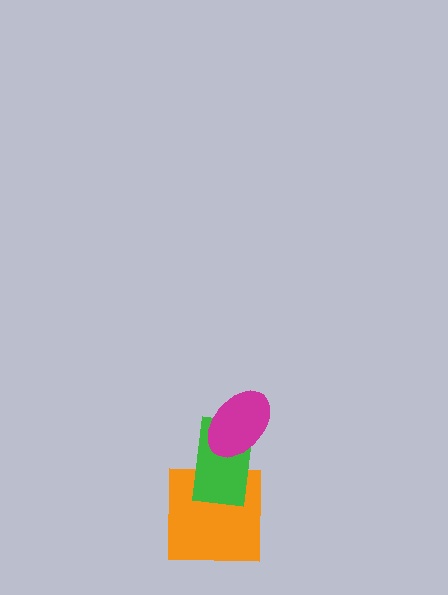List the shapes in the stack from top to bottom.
From top to bottom: the magenta ellipse, the green rectangle, the orange square.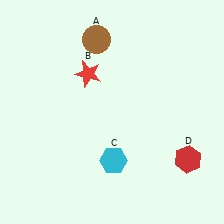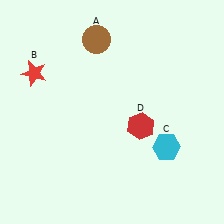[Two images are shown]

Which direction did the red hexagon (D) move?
The red hexagon (D) moved left.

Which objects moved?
The objects that moved are: the red star (B), the cyan hexagon (C), the red hexagon (D).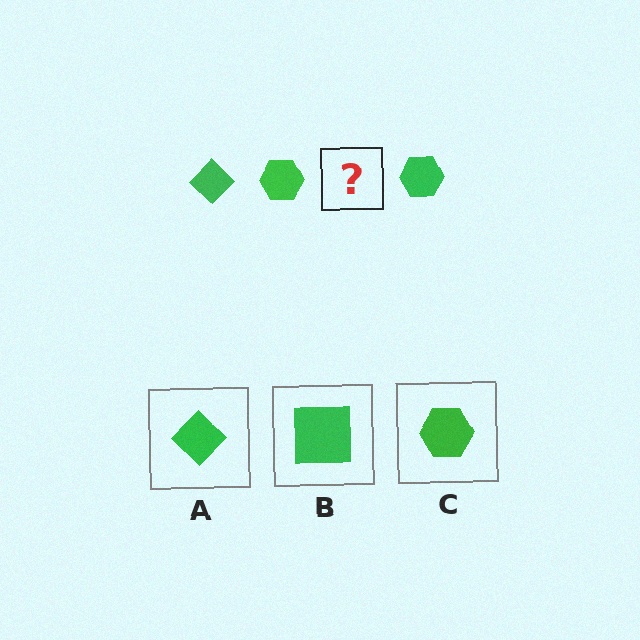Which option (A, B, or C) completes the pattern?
A.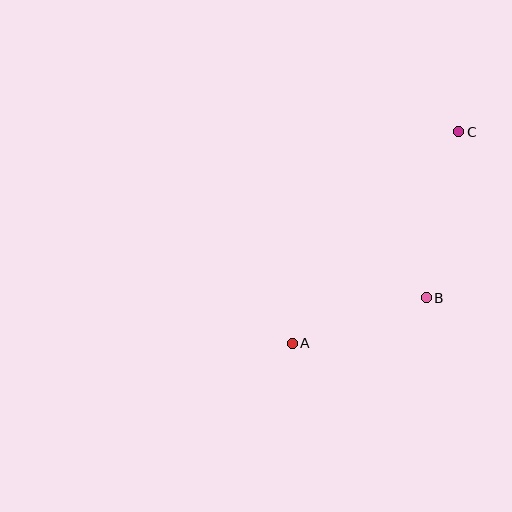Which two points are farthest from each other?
Points A and C are farthest from each other.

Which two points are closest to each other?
Points A and B are closest to each other.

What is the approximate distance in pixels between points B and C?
The distance between B and C is approximately 169 pixels.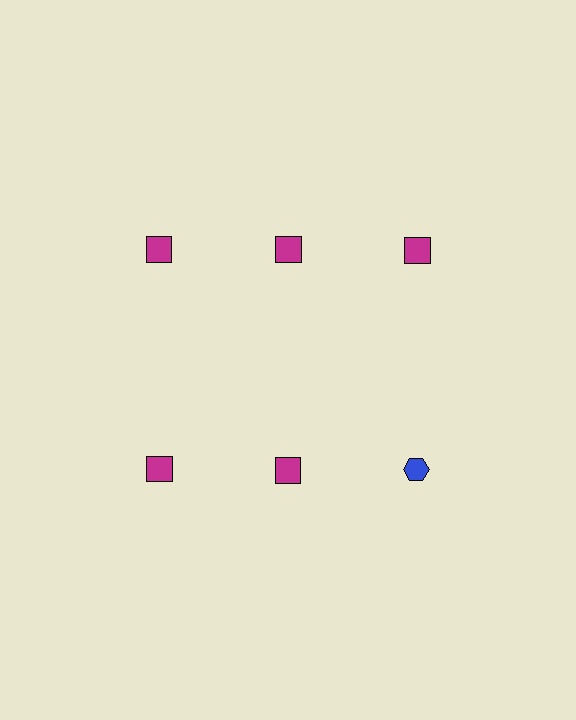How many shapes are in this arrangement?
There are 6 shapes arranged in a grid pattern.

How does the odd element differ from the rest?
It differs in both color (blue instead of magenta) and shape (hexagon instead of square).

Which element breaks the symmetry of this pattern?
The blue hexagon in the second row, center column breaks the symmetry. All other shapes are magenta squares.